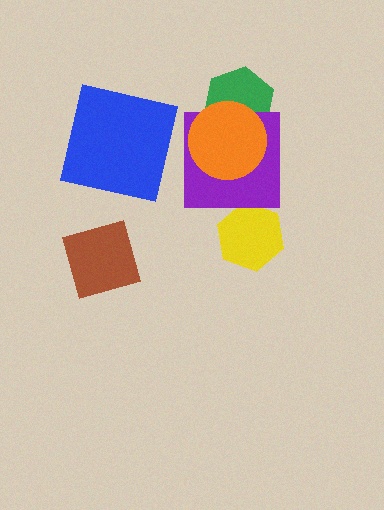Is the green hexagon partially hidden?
Yes, it is partially covered by another shape.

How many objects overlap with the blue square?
0 objects overlap with the blue square.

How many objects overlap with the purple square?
2 objects overlap with the purple square.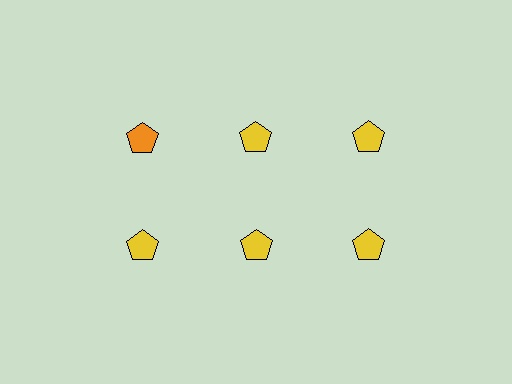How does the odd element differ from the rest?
It has a different color: orange instead of yellow.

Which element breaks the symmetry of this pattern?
The orange pentagon in the top row, leftmost column breaks the symmetry. All other shapes are yellow pentagons.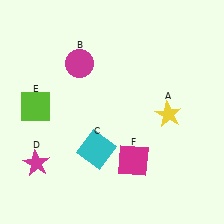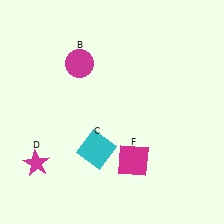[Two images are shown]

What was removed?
The lime square (E), the yellow star (A) were removed in Image 2.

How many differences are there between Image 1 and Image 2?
There are 2 differences between the two images.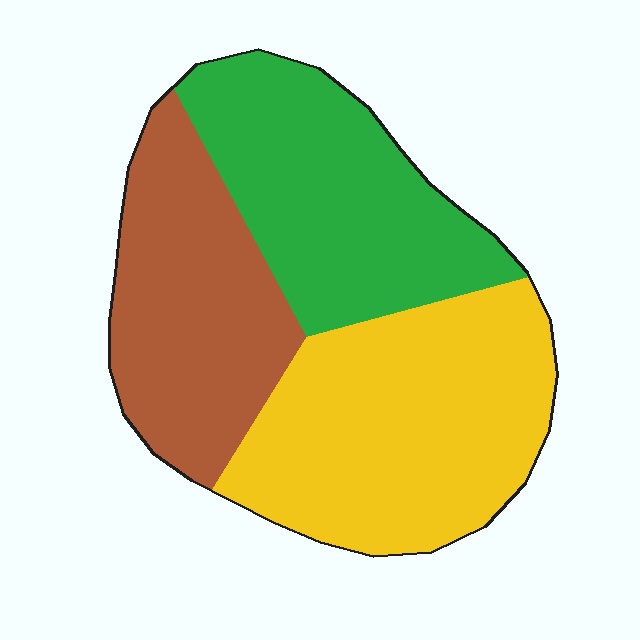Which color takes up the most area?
Yellow, at roughly 40%.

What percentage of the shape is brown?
Brown covers 29% of the shape.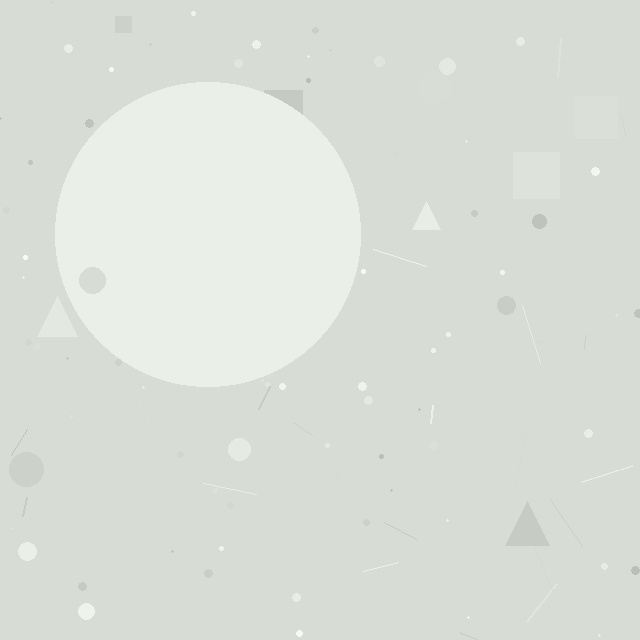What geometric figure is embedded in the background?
A circle is embedded in the background.